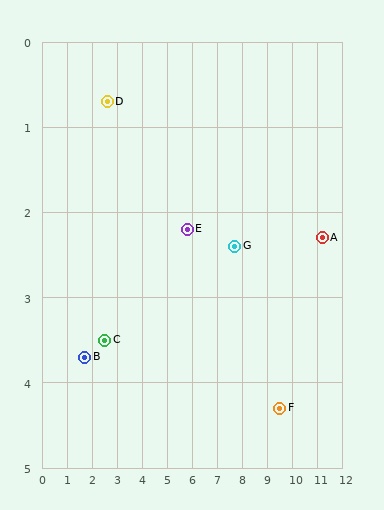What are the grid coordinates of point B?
Point B is at approximately (1.7, 3.7).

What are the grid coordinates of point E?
Point E is at approximately (5.8, 2.2).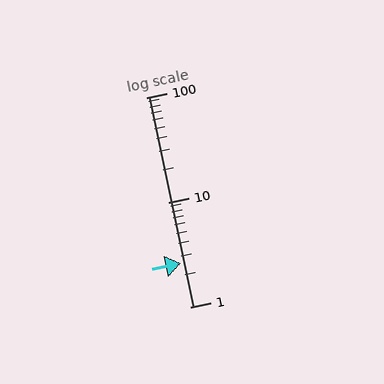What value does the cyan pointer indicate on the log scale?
The pointer indicates approximately 2.6.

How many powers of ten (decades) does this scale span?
The scale spans 2 decades, from 1 to 100.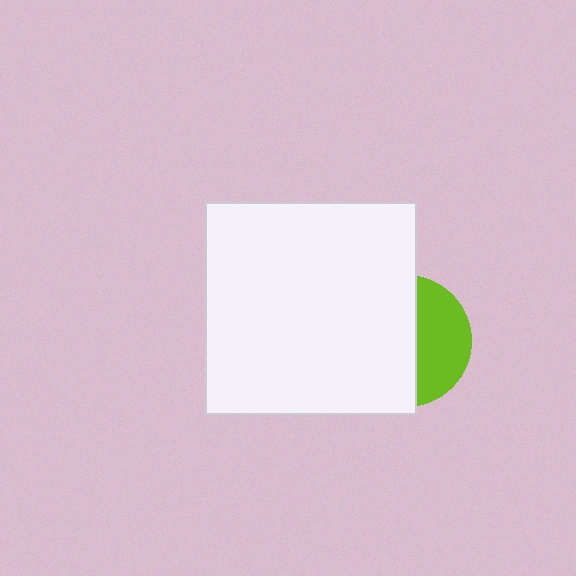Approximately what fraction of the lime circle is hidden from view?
Roughly 61% of the lime circle is hidden behind the white square.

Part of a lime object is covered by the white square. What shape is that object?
It is a circle.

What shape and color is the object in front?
The object in front is a white square.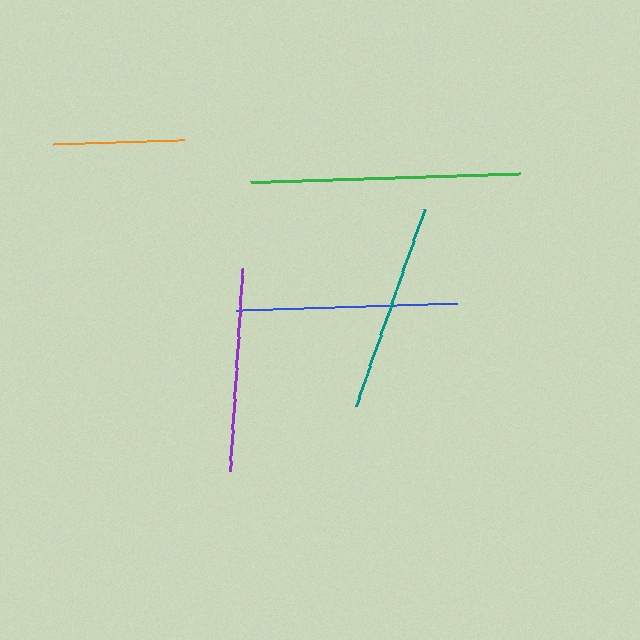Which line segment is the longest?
The green line is the longest at approximately 270 pixels.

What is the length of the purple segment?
The purple segment is approximately 203 pixels long.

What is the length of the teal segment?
The teal segment is approximately 209 pixels long.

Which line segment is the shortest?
The orange line is the shortest at approximately 131 pixels.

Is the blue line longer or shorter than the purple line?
The blue line is longer than the purple line.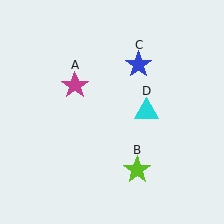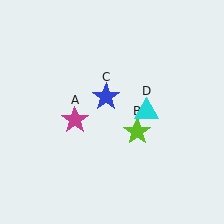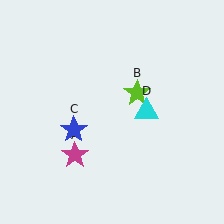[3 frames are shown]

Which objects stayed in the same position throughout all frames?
Cyan triangle (object D) remained stationary.